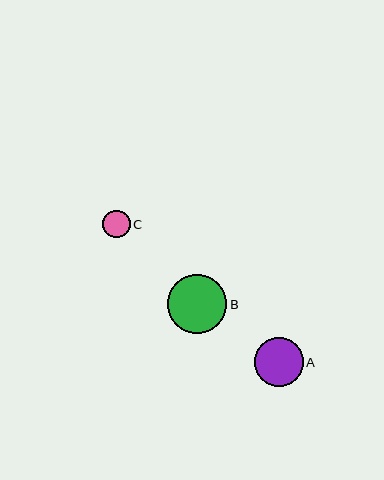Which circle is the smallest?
Circle C is the smallest with a size of approximately 27 pixels.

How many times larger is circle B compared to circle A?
Circle B is approximately 1.2 times the size of circle A.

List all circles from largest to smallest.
From largest to smallest: B, A, C.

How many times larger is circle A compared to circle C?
Circle A is approximately 1.8 times the size of circle C.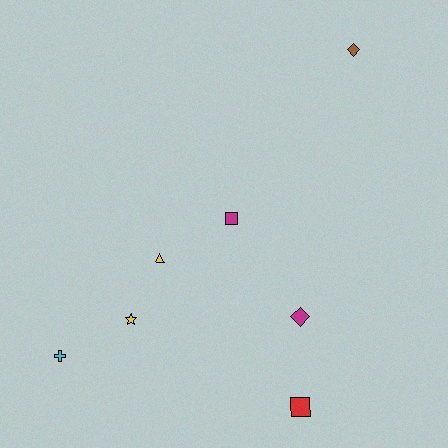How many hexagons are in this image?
There are no hexagons.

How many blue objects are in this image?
There are no blue objects.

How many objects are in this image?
There are 7 objects.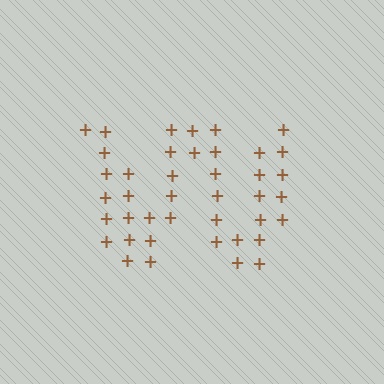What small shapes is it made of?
It is made of small plus signs.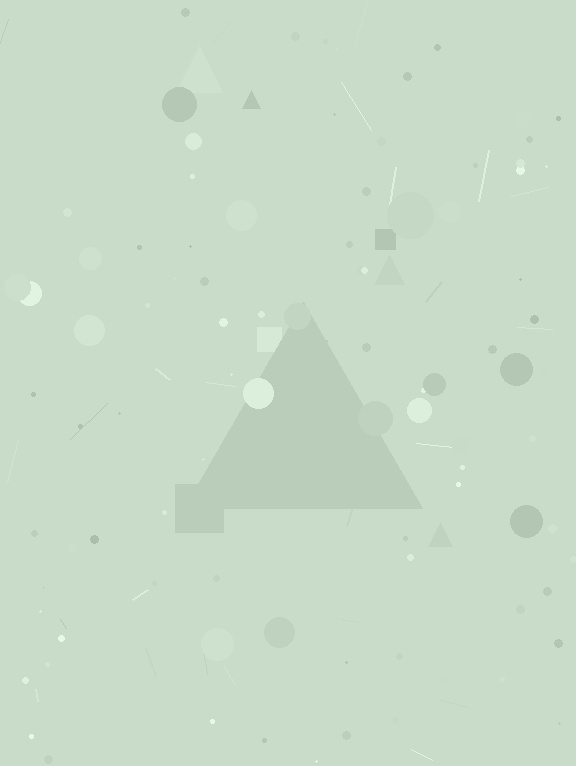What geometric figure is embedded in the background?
A triangle is embedded in the background.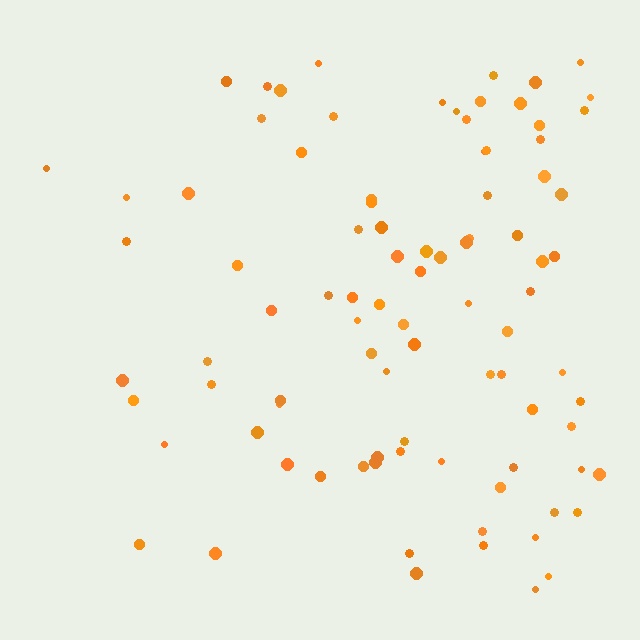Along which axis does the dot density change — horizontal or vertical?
Horizontal.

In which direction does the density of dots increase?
From left to right, with the right side densest.